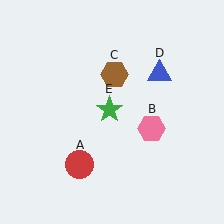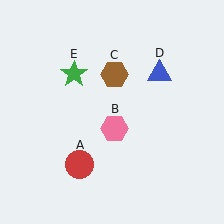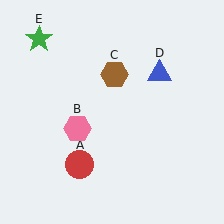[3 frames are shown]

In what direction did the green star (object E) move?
The green star (object E) moved up and to the left.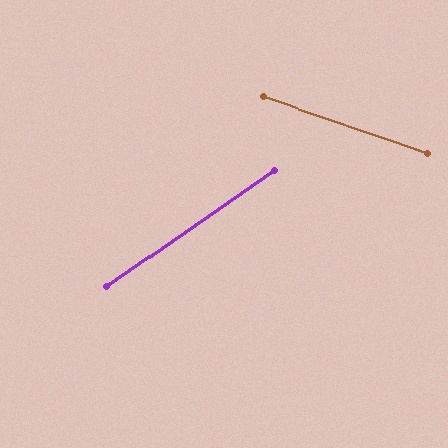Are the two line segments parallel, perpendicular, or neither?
Neither parallel nor perpendicular — they differ by about 54°.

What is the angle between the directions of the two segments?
Approximately 54 degrees.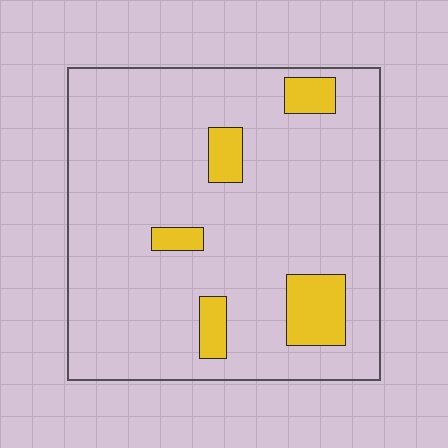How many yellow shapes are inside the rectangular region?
5.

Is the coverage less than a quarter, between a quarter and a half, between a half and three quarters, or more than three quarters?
Less than a quarter.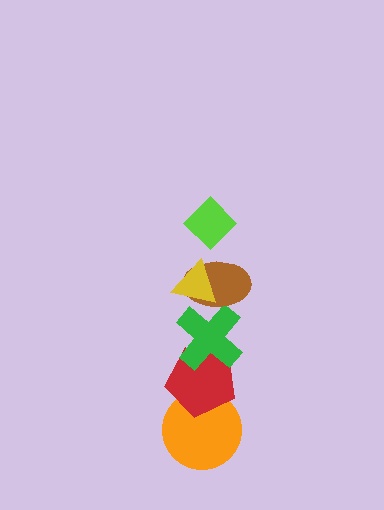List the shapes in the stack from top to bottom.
From top to bottom: the lime diamond, the yellow triangle, the brown ellipse, the green cross, the red pentagon, the orange circle.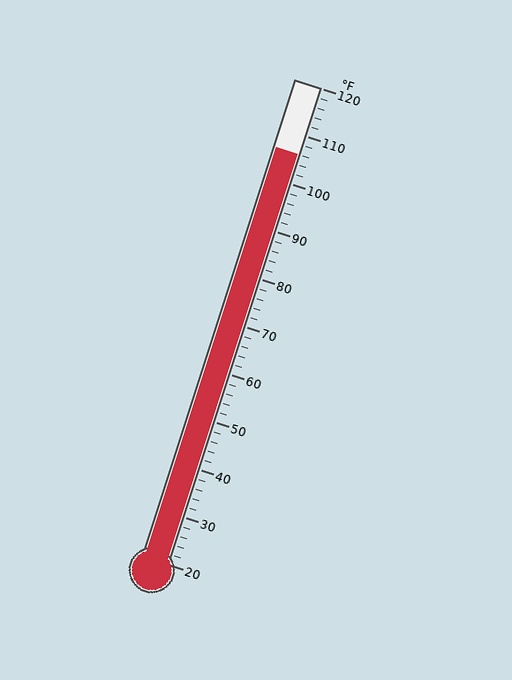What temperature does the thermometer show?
The thermometer shows approximately 106°F.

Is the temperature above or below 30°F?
The temperature is above 30°F.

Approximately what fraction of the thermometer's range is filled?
The thermometer is filled to approximately 85% of its range.